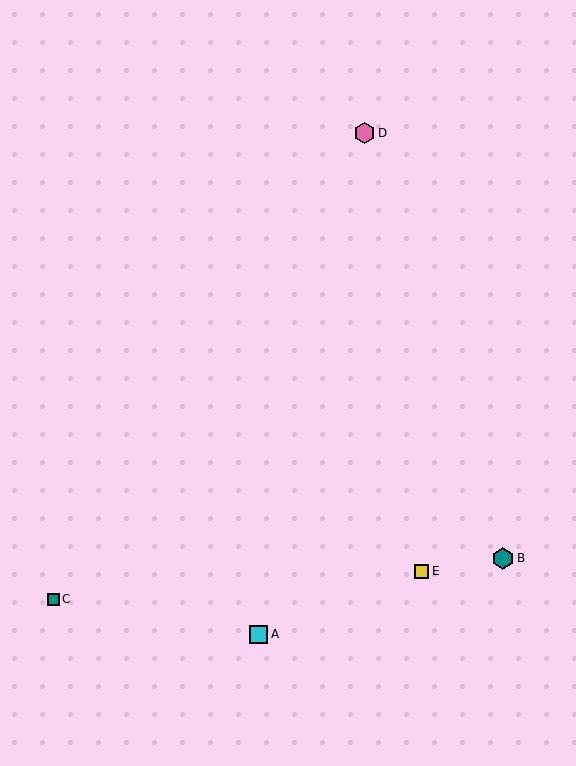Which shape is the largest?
The teal hexagon (labeled B) is the largest.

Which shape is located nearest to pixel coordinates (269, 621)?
The cyan square (labeled A) at (259, 634) is nearest to that location.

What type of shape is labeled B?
Shape B is a teal hexagon.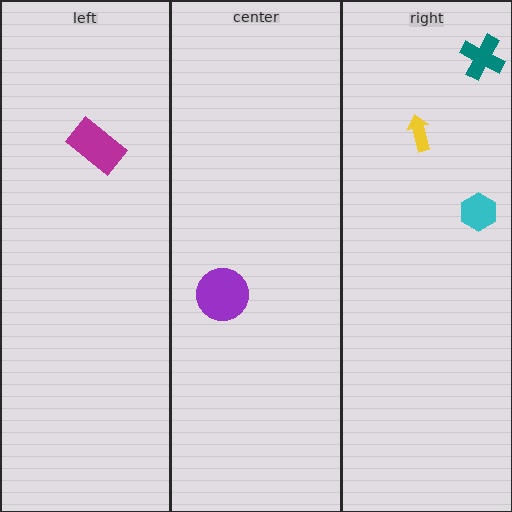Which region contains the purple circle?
The center region.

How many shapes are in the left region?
1.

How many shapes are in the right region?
3.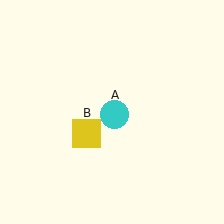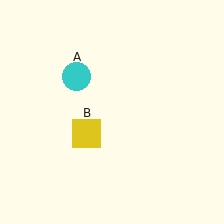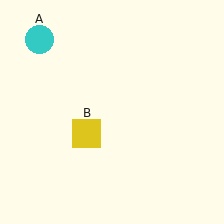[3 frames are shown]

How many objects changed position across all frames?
1 object changed position: cyan circle (object A).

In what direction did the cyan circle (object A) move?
The cyan circle (object A) moved up and to the left.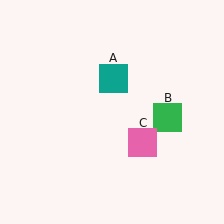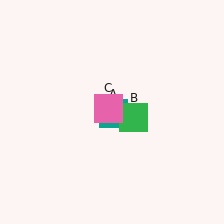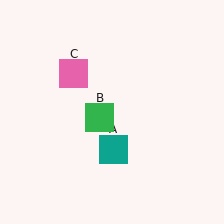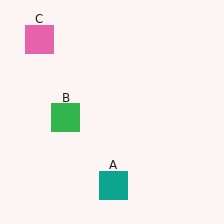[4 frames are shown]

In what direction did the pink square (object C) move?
The pink square (object C) moved up and to the left.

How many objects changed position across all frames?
3 objects changed position: teal square (object A), green square (object B), pink square (object C).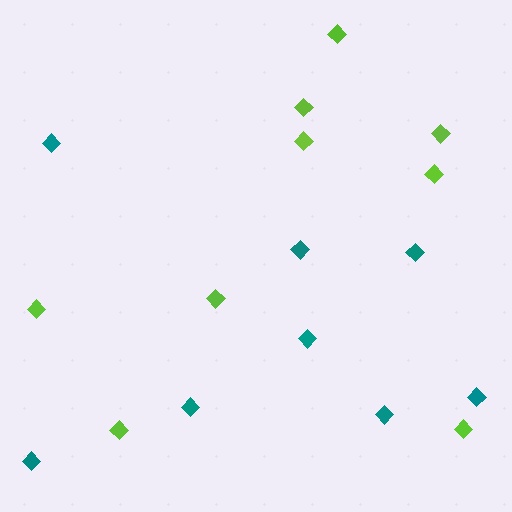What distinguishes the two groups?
There are 2 groups: one group of teal diamonds (8) and one group of lime diamonds (9).